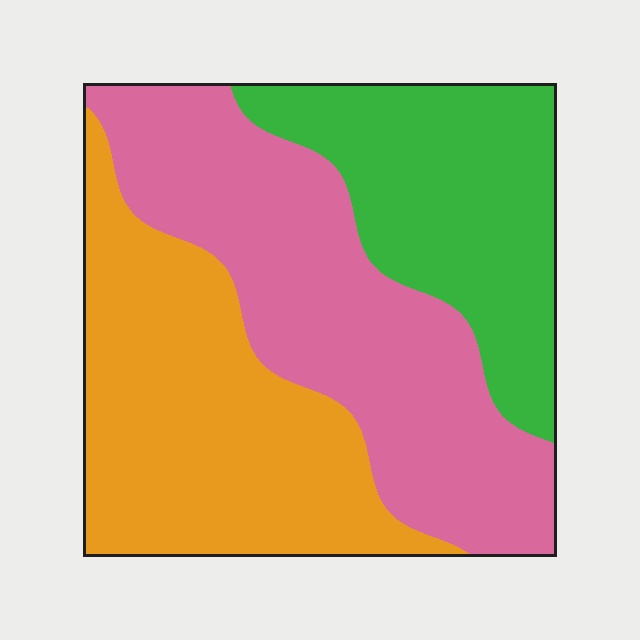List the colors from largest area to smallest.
From largest to smallest: pink, orange, green.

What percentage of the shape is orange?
Orange covers 35% of the shape.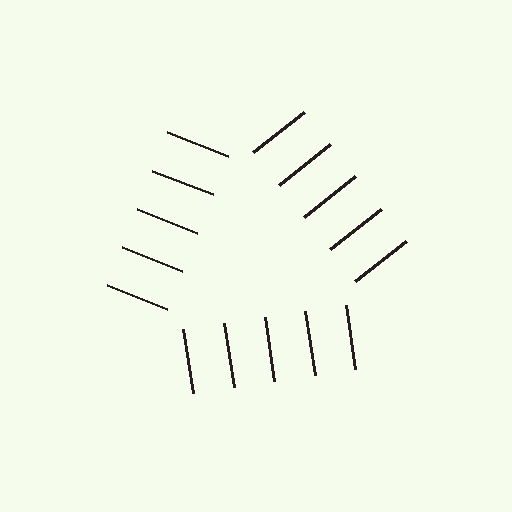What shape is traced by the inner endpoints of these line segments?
An illusory triangle — the line segments terminate on its edges but no continuous stroke is drawn.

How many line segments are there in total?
15 — 5 along each of the 3 edges.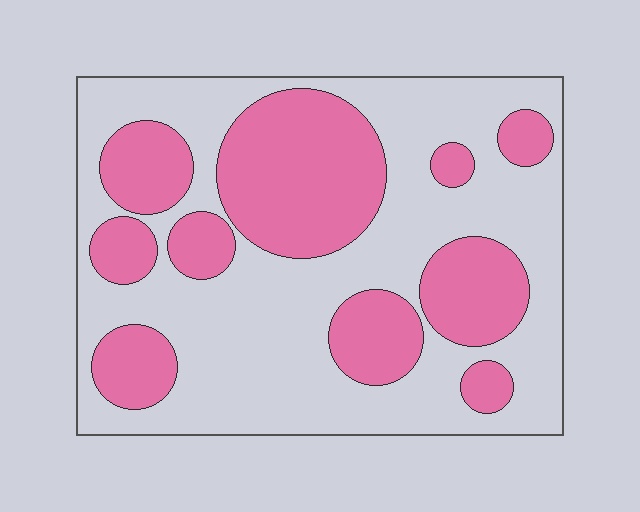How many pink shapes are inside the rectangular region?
10.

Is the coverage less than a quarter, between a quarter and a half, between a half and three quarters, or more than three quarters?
Between a quarter and a half.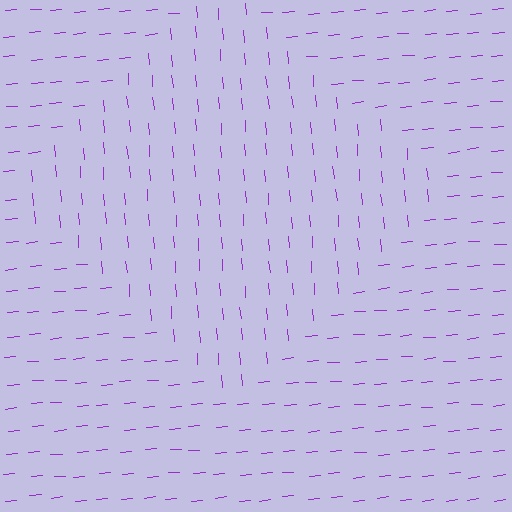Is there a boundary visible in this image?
Yes, there is a texture boundary formed by a change in line orientation.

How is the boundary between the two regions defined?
The boundary is defined purely by a change in line orientation (approximately 89 degrees difference). All lines are the same color and thickness.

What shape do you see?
I see a diamond.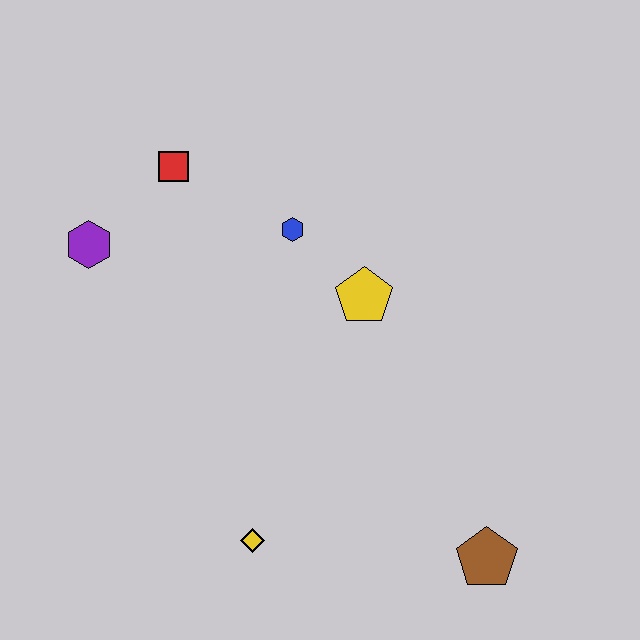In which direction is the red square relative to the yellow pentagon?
The red square is to the left of the yellow pentagon.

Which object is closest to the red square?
The purple hexagon is closest to the red square.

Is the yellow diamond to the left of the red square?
No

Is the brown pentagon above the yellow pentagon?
No